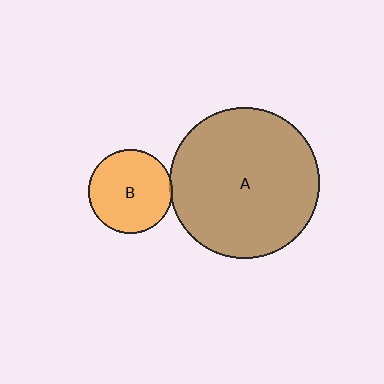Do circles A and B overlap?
Yes.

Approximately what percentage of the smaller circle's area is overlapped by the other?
Approximately 5%.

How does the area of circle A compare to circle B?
Approximately 3.2 times.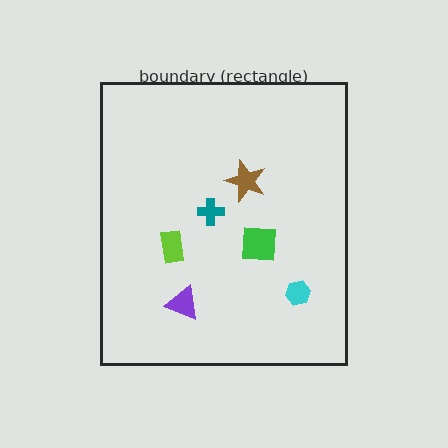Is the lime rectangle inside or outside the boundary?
Inside.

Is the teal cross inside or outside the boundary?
Inside.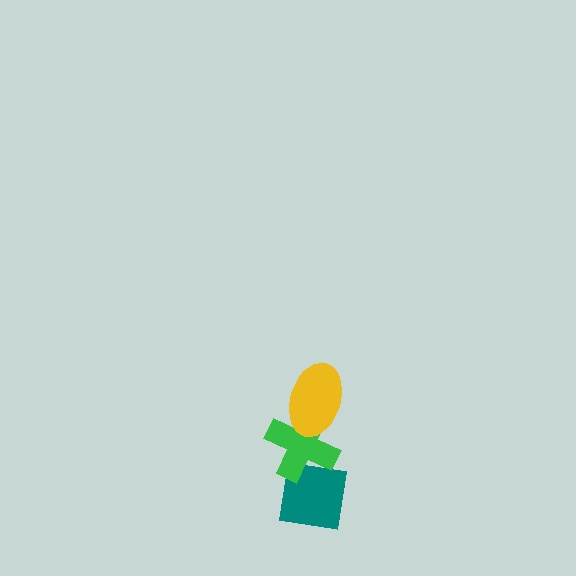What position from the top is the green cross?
The green cross is 2nd from the top.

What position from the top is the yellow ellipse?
The yellow ellipse is 1st from the top.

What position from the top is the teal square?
The teal square is 3rd from the top.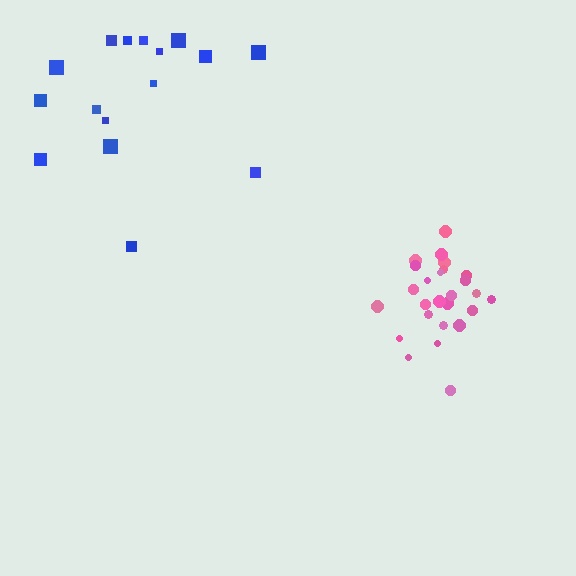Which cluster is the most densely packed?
Pink.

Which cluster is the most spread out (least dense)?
Blue.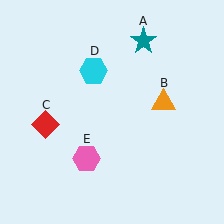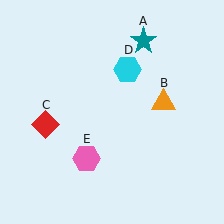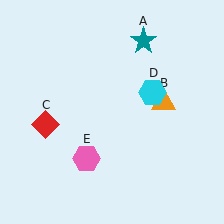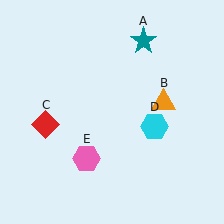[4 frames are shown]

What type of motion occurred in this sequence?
The cyan hexagon (object D) rotated clockwise around the center of the scene.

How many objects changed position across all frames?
1 object changed position: cyan hexagon (object D).